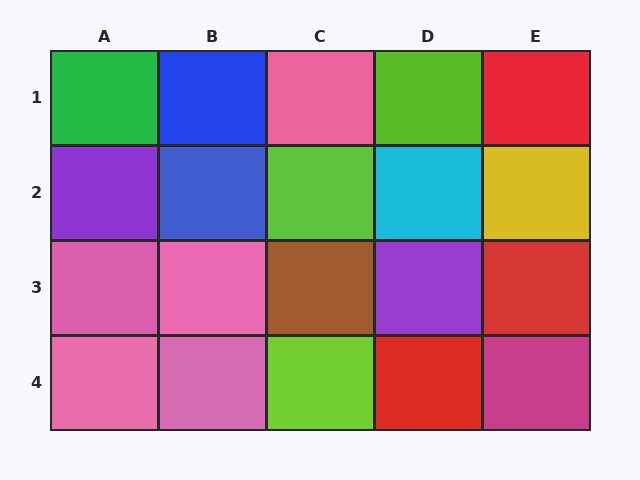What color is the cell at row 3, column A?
Pink.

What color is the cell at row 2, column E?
Yellow.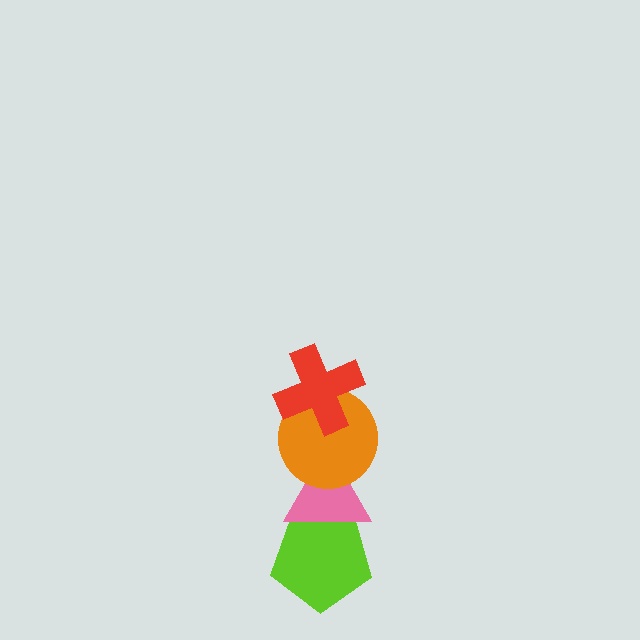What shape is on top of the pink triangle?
The orange circle is on top of the pink triangle.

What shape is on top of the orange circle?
The red cross is on top of the orange circle.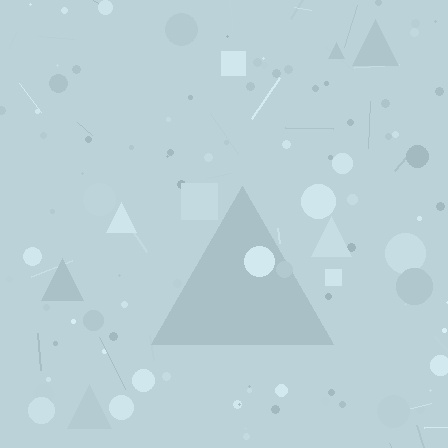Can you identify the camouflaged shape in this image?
The camouflaged shape is a triangle.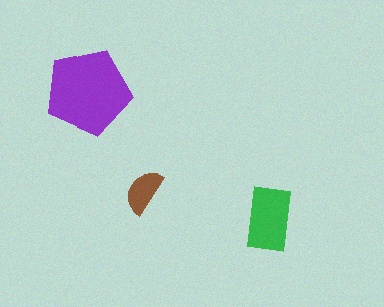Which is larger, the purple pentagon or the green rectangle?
The purple pentagon.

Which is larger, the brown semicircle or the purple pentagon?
The purple pentagon.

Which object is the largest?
The purple pentagon.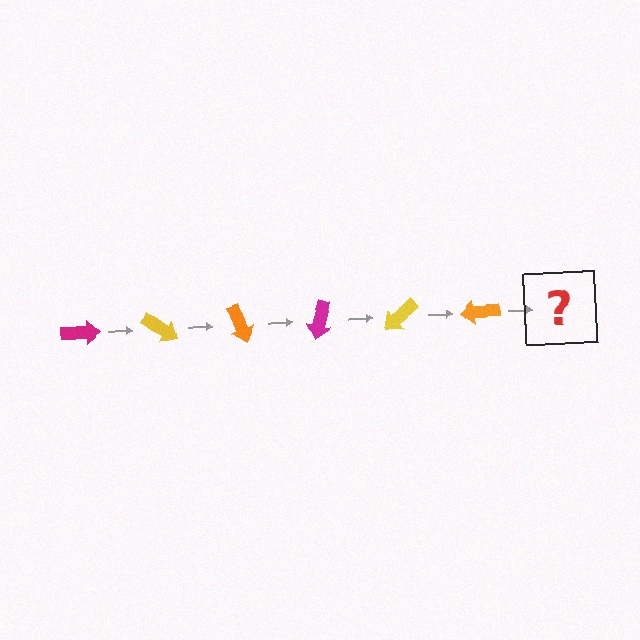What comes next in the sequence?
The next element should be a magenta arrow, rotated 210 degrees from the start.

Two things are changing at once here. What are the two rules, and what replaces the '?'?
The two rules are that it rotates 35 degrees each step and the color cycles through magenta, yellow, and orange. The '?' should be a magenta arrow, rotated 210 degrees from the start.